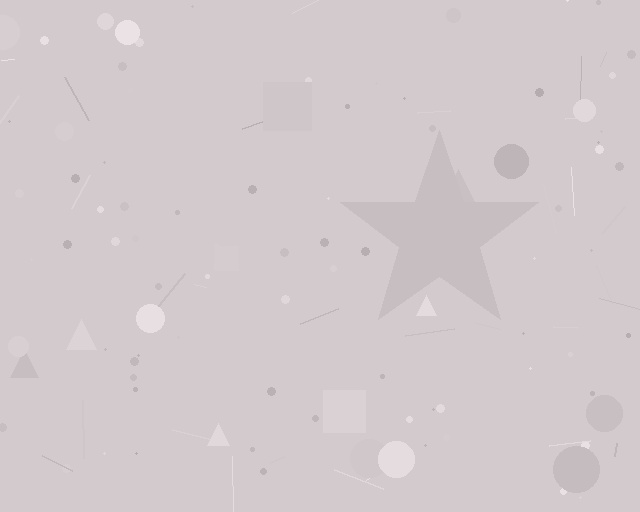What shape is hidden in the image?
A star is hidden in the image.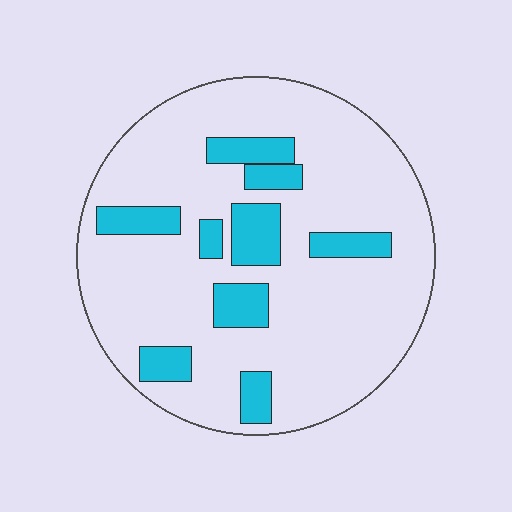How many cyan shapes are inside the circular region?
9.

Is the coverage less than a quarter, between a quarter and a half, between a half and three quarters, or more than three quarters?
Less than a quarter.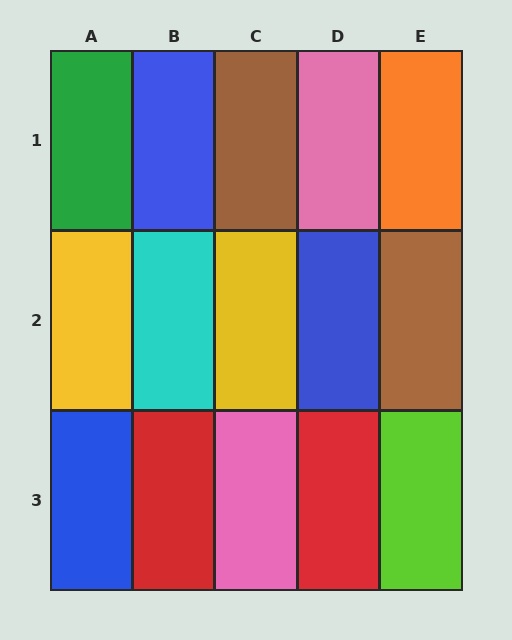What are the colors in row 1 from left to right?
Green, blue, brown, pink, orange.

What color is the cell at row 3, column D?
Red.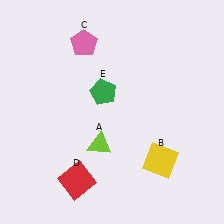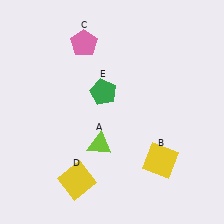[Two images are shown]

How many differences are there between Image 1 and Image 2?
There is 1 difference between the two images.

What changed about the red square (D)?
In Image 1, D is red. In Image 2, it changed to yellow.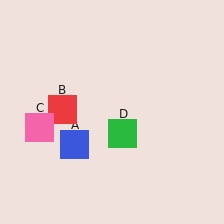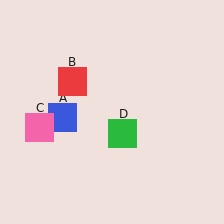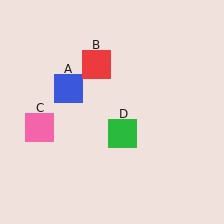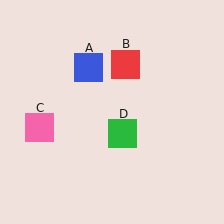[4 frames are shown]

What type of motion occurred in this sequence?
The blue square (object A), red square (object B) rotated clockwise around the center of the scene.